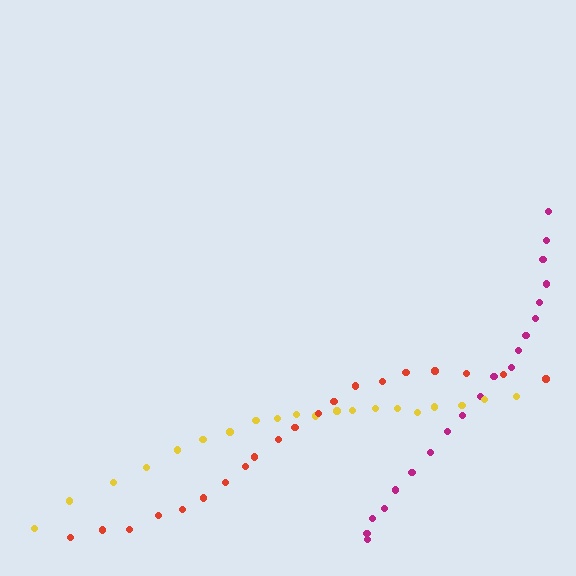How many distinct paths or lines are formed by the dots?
There are 3 distinct paths.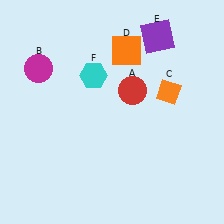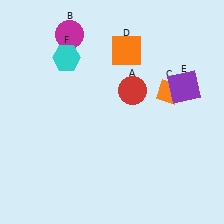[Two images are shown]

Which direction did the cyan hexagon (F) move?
The cyan hexagon (F) moved left.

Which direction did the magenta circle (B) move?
The magenta circle (B) moved up.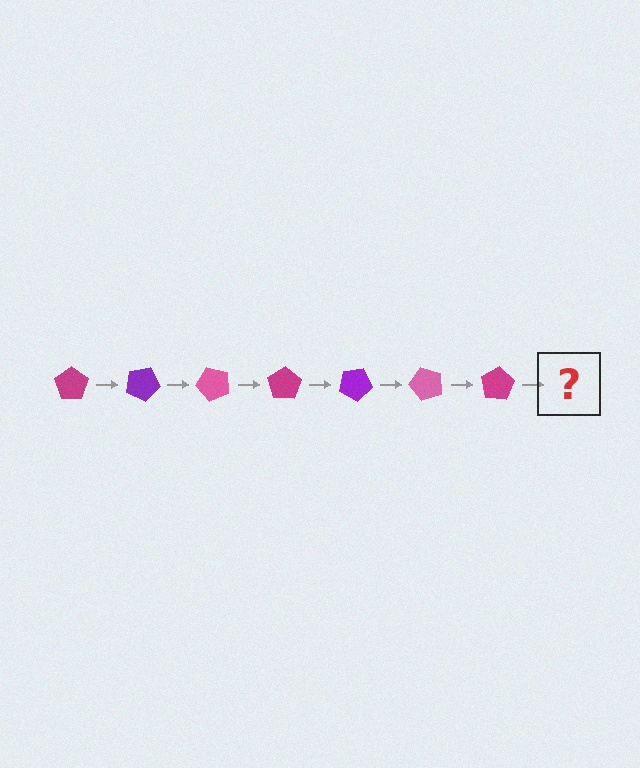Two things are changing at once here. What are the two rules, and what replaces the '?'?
The two rules are that it rotates 25 degrees each step and the color cycles through magenta, purple, and pink. The '?' should be a purple pentagon, rotated 175 degrees from the start.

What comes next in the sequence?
The next element should be a purple pentagon, rotated 175 degrees from the start.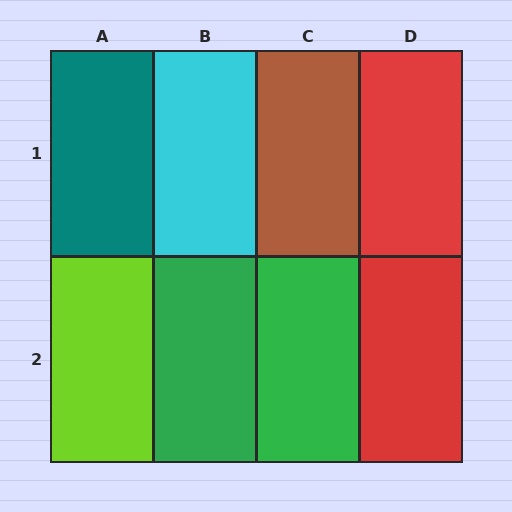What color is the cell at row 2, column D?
Red.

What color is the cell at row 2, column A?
Lime.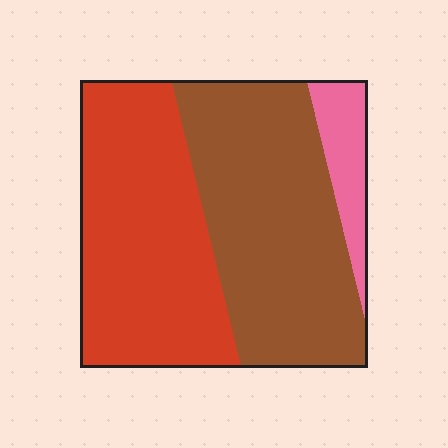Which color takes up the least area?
Pink, at roughly 10%.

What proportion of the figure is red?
Red takes up between a third and a half of the figure.